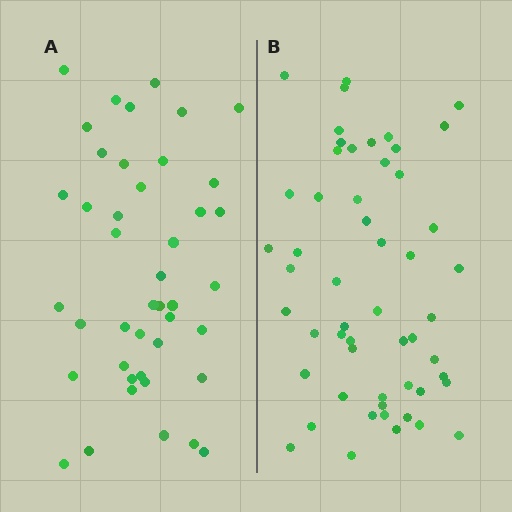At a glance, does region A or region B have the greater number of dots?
Region B (the right region) has more dots.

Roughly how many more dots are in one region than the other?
Region B has roughly 12 or so more dots than region A.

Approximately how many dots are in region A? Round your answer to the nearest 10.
About 40 dots. (The exact count is 43, which rounds to 40.)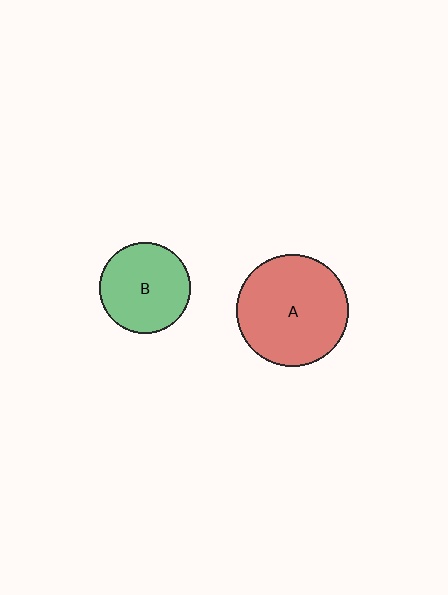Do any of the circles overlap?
No, none of the circles overlap.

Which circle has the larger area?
Circle A (red).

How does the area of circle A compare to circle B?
Approximately 1.5 times.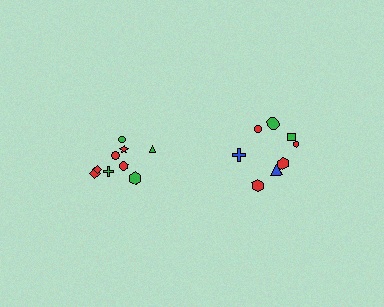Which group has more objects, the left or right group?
The left group.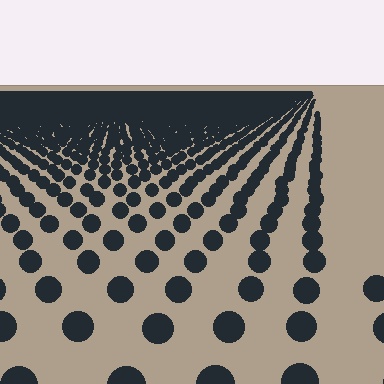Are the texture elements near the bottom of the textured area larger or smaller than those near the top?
Larger. Near the bottom, elements are closer to the viewer and appear at a bigger on-screen size.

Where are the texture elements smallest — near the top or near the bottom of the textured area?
Near the top.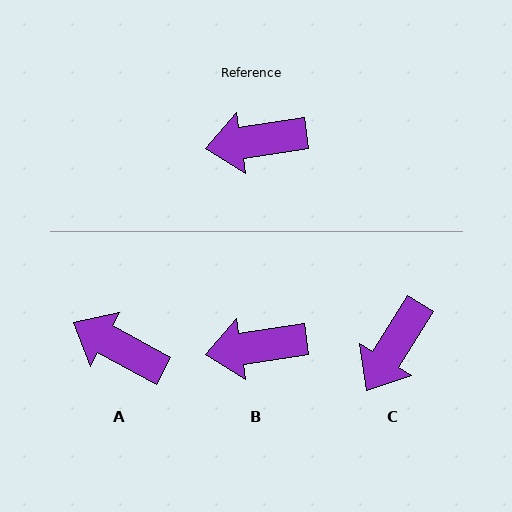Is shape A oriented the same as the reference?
No, it is off by about 37 degrees.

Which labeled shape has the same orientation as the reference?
B.